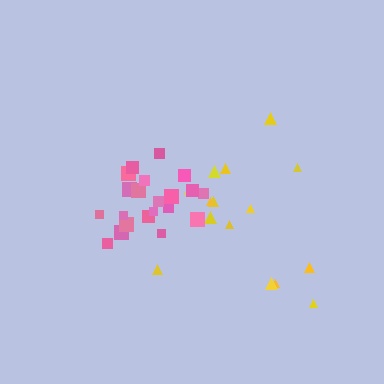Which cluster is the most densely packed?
Pink.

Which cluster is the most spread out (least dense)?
Yellow.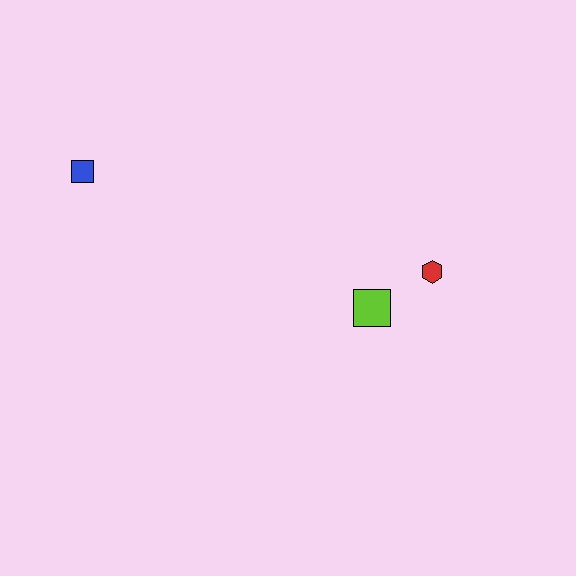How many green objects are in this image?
There are no green objects.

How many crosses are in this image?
There are no crosses.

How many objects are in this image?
There are 3 objects.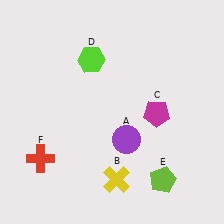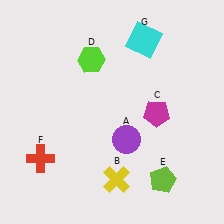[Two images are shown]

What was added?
A cyan square (G) was added in Image 2.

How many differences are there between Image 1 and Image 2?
There is 1 difference between the two images.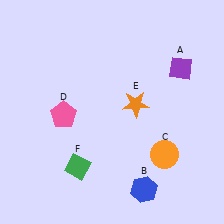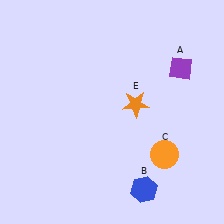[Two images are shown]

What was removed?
The green diamond (F), the pink pentagon (D) were removed in Image 2.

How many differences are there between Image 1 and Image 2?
There are 2 differences between the two images.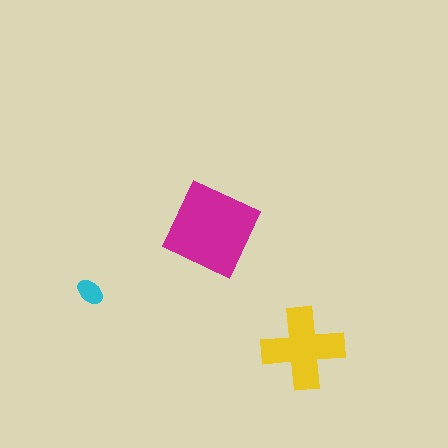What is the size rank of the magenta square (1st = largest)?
1st.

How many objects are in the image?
There are 3 objects in the image.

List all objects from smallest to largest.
The cyan ellipse, the yellow cross, the magenta square.